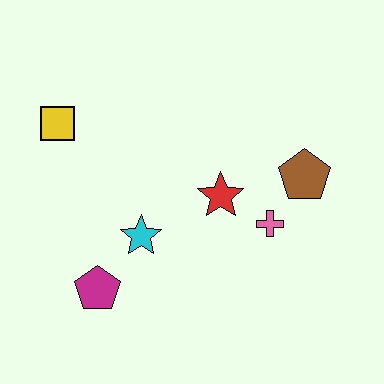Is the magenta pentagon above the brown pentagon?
No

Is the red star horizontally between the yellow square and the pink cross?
Yes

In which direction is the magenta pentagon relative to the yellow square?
The magenta pentagon is below the yellow square.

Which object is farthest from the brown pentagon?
The yellow square is farthest from the brown pentagon.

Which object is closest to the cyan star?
The magenta pentagon is closest to the cyan star.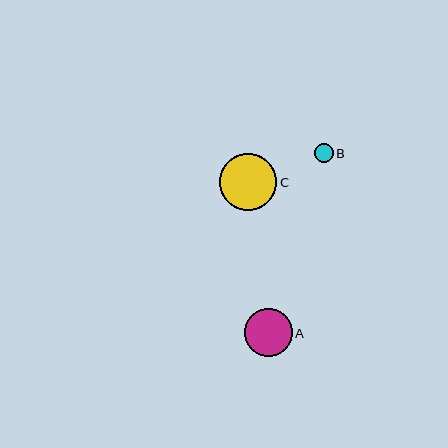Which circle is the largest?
Circle C is the largest with a size of approximately 57 pixels.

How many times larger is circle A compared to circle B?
Circle A is approximately 2.5 times the size of circle B.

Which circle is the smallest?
Circle B is the smallest with a size of approximately 19 pixels.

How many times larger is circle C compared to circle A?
Circle C is approximately 1.2 times the size of circle A.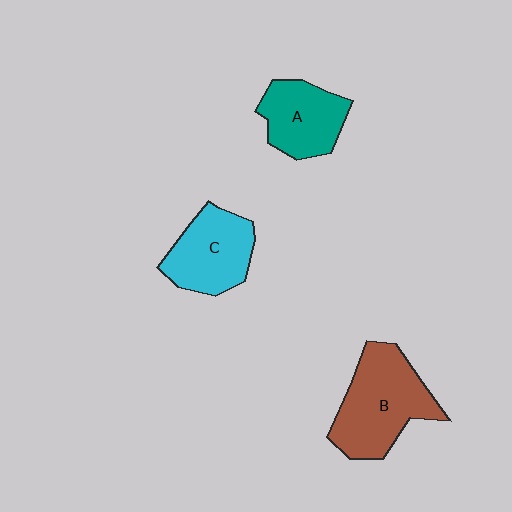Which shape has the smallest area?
Shape A (teal).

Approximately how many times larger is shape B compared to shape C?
Approximately 1.3 times.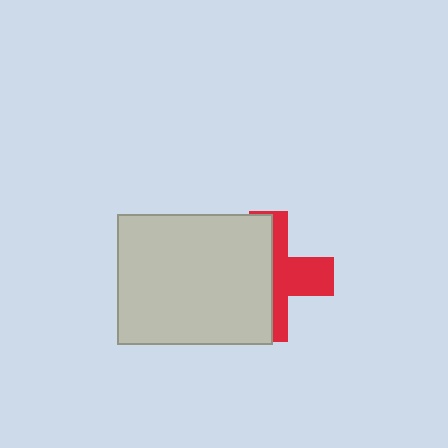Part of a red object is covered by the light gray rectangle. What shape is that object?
It is a cross.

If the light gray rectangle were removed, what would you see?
You would see the complete red cross.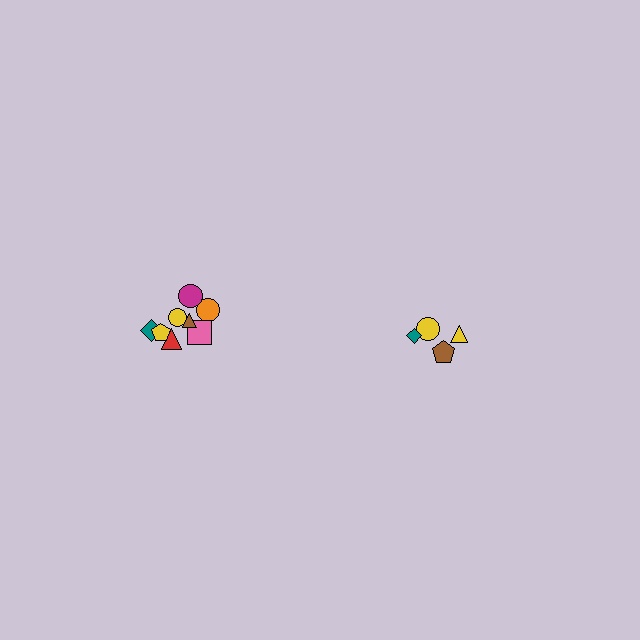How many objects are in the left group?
There are 8 objects.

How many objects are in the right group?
There are 4 objects.